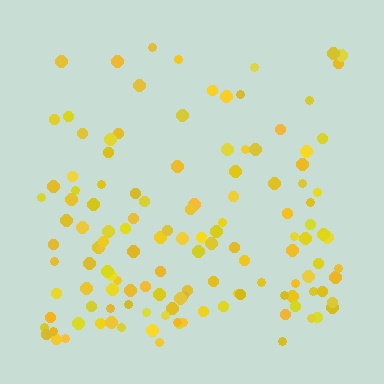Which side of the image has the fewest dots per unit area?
The top.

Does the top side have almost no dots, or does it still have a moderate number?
Still a moderate number, just noticeably fewer than the bottom.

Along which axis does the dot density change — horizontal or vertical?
Vertical.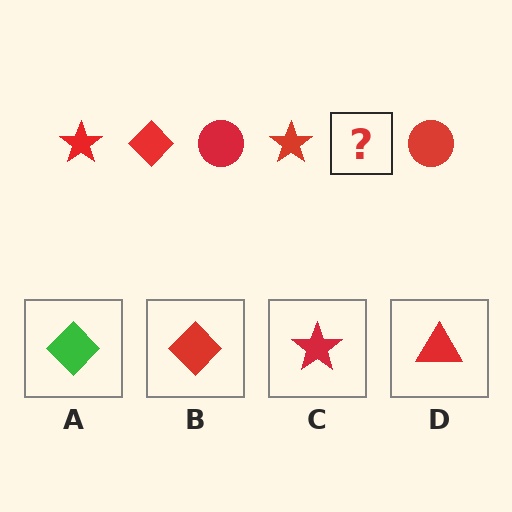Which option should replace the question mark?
Option B.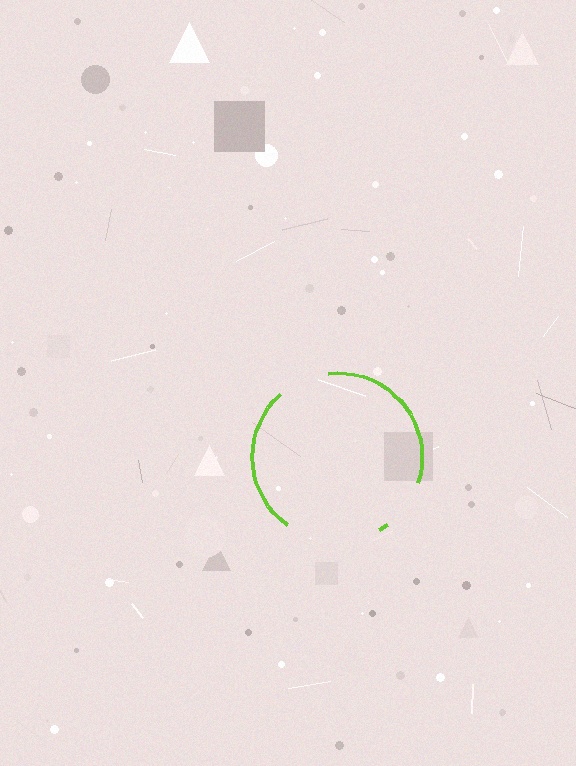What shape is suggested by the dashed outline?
The dashed outline suggests a circle.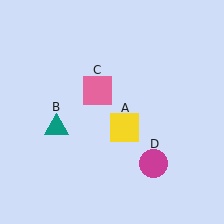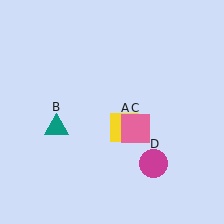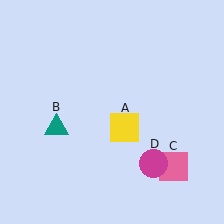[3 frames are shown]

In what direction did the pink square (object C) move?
The pink square (object C) moved down and to the right.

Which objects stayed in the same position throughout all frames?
Yellow square (object A) and teal triangle (object B) and magenta circle (object D) remained stationary.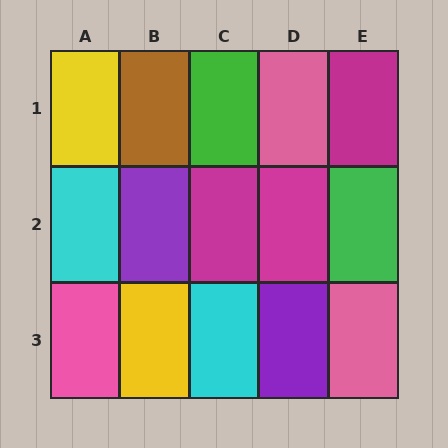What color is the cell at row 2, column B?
Purple.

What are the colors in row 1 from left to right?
Yellow, brown, green, pink, magenta.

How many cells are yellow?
2 cells are yellow.